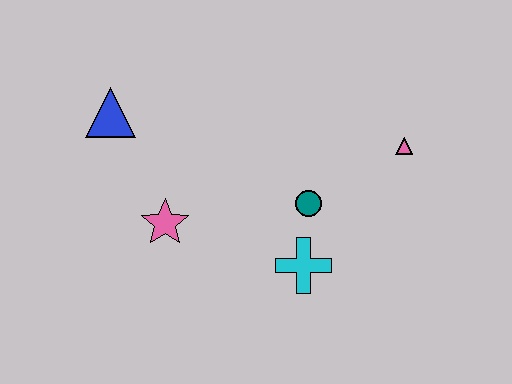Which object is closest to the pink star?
The blue triangle is closest to the pink star.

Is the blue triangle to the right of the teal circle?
No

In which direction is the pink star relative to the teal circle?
The pink star is to the left of the teal circle.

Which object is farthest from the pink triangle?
The blue triangle is farthest from the pink triangle.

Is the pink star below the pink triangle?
Yes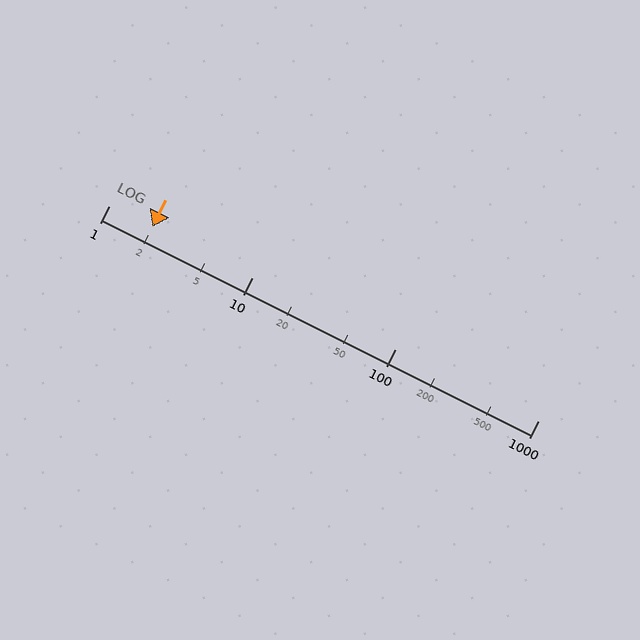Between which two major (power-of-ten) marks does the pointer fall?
The pointer is between 1 and 10.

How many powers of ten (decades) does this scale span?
The scale spans 3 decades, from 1 to 1000.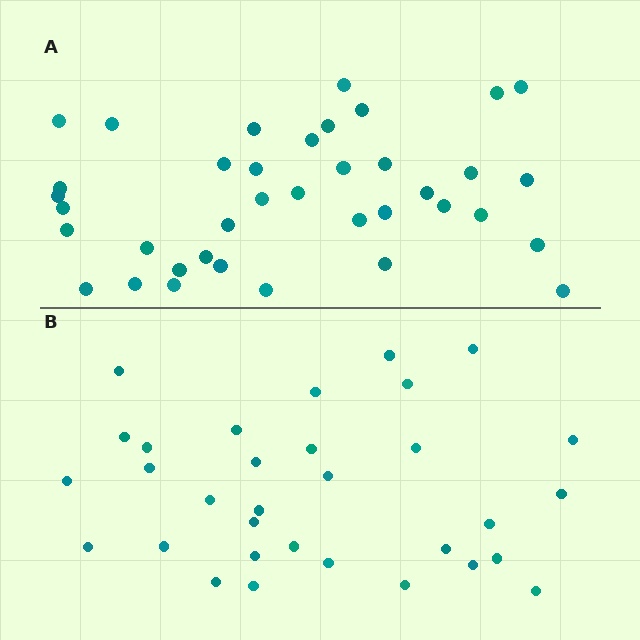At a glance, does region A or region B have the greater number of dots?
Region A (the top region) has more dots.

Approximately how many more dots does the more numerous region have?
Region A has about 6 more dots than region B.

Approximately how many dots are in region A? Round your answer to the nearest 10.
About 40 dots. (The exact count is 38, which rounds to 40.)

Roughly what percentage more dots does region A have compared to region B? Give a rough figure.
About 20% more.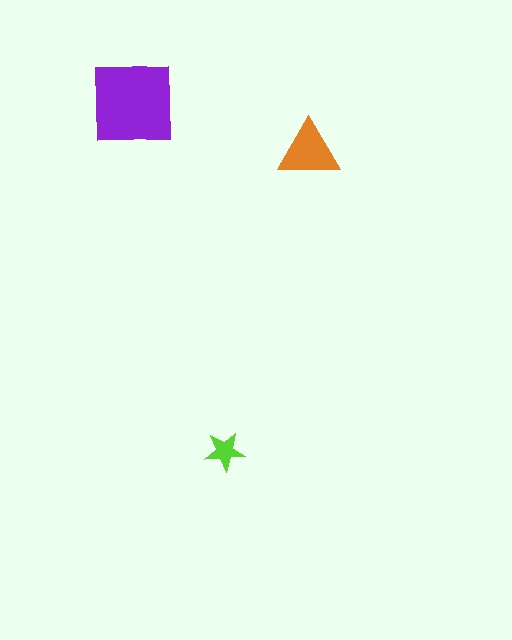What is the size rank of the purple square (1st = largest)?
1st.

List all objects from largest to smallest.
The purple square, the orange triangle, the lime star.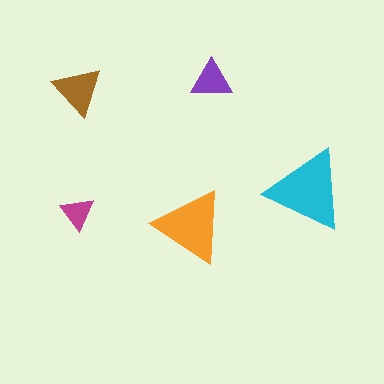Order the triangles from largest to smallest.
the cyan one, the orange one, the brown one, the purple one, the magenta one.